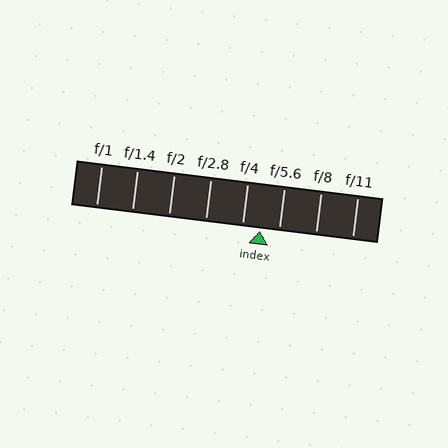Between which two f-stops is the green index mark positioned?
The index mark is between f/4 and f/5.6.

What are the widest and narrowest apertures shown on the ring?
The widest aperture shown is f/1 and the narrowest is f/11.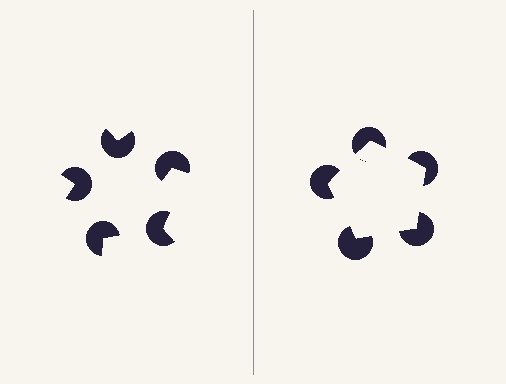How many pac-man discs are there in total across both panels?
10 — 5 on each side.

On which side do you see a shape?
An illusory pentagon appears on the right side. On the left side the wedge cuts are rotated, so no coherent shape forms.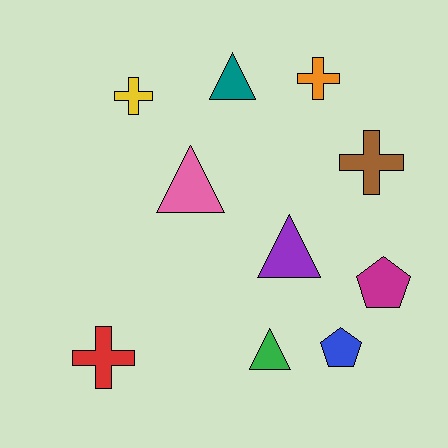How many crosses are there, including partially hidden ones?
There are 4 crosses.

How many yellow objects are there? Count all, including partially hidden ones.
There is 1 yellow object.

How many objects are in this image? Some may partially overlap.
There are 10 objects.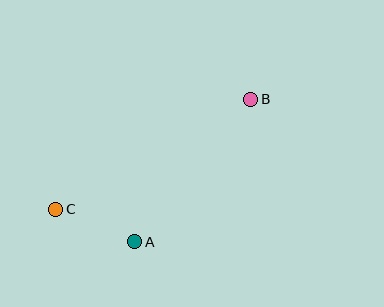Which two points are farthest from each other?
Points B and C are farthest from each other.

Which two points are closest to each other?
Points A and C are closest to each other.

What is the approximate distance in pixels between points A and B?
The distance between A and B is approximately 184 pixels.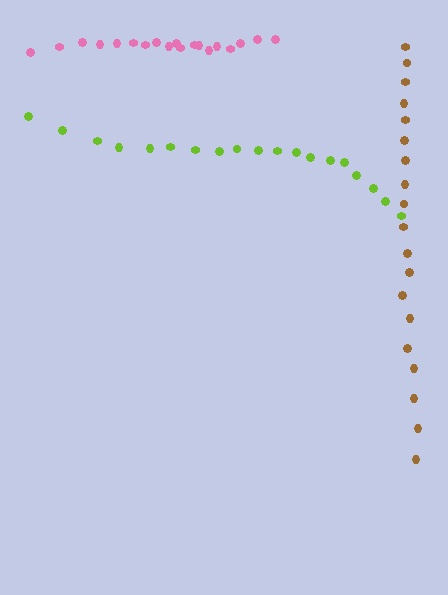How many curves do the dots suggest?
There are 3 distinct paths.